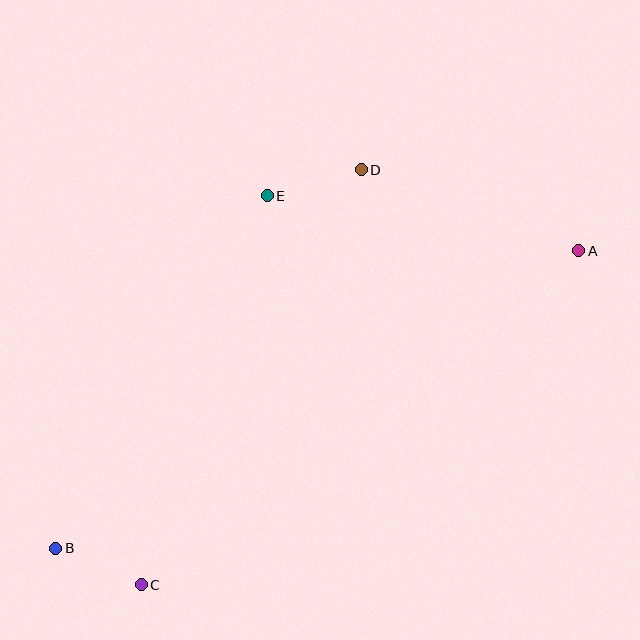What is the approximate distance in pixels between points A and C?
The distance between A and C is approximately 550 pixels.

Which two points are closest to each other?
Points B and C are closest to each other.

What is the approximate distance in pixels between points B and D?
The distance between B and D is approximately 487 pixels.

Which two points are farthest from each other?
Points A and B are farthest from each other.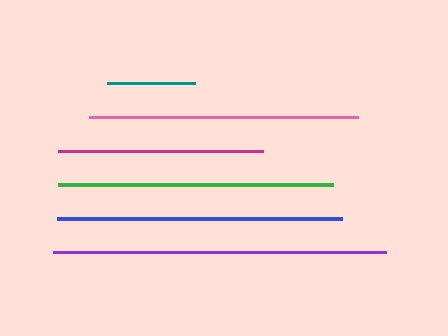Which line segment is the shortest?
The teal line is the shortest at approximately 88 pixels.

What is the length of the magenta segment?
The magenta segment is approximately 204 pixels long.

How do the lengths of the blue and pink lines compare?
The blue and pink lines are approximately the same length.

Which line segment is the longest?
The purple line is the longest at approximately 333 pixels.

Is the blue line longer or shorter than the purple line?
The purple line is longer than the blue line.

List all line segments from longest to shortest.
From longest to shortest: purple, blue, green, pink, magenta, teal.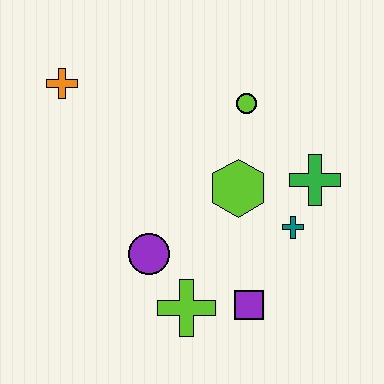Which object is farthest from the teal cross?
The orange cross is farthest from the teal cross.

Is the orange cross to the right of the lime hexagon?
No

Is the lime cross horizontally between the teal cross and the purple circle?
Yes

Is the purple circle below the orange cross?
Yes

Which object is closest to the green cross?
The teal cross is closest to the green cross.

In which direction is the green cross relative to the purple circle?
The green cross is to the right of the purple circle.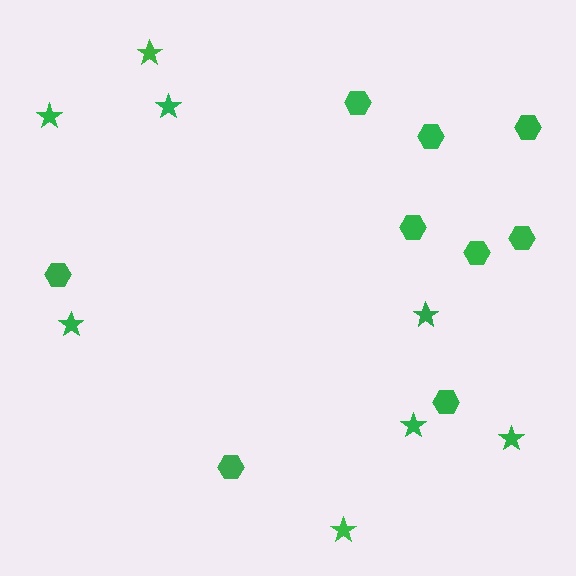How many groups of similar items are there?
There are 2 groups: one group of stars (8) and one group of hexagons (9).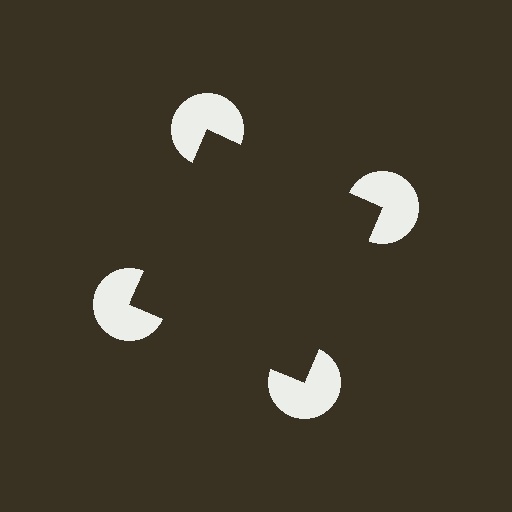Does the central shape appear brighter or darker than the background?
It typically appears slightly darker than the background, even though no actual brightness change is drawn.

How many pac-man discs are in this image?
There are 4 — one at each vertex of the illusory square.